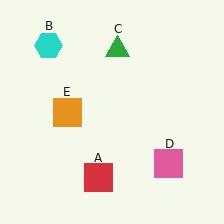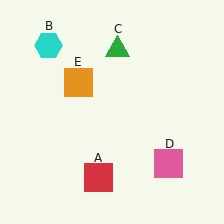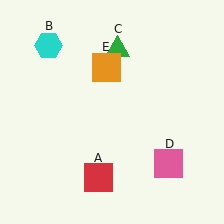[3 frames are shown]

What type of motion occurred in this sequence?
The orange square (object E) rotated clockwise around the center of the scene.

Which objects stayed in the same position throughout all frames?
Red square (object A) and cyan hexagon (object B) and green triangle (object C) and pink square (object D) remained stationary.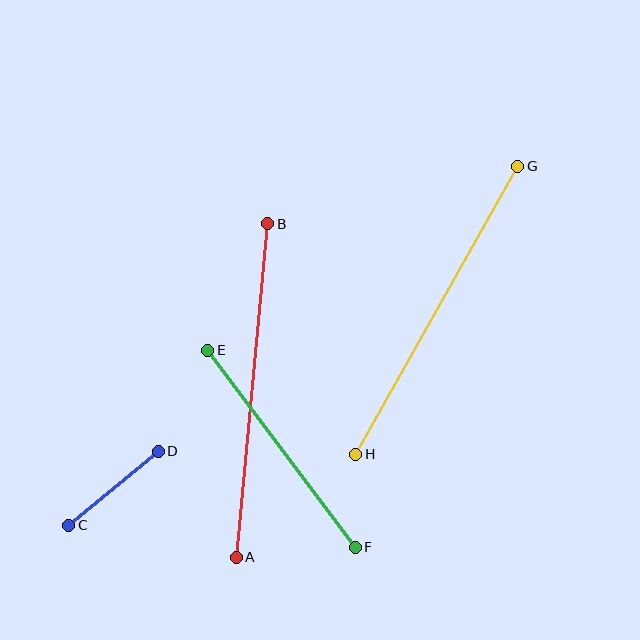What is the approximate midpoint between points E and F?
The midpoint is at approximately (282, 449) pixels.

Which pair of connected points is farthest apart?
Points A and B are farthest apart.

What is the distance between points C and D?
The distance is approximately 116 pixels.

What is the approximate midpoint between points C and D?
The midpoint is at approximately (114, 488) pixels.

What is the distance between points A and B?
The distance is approximately 335 pixels.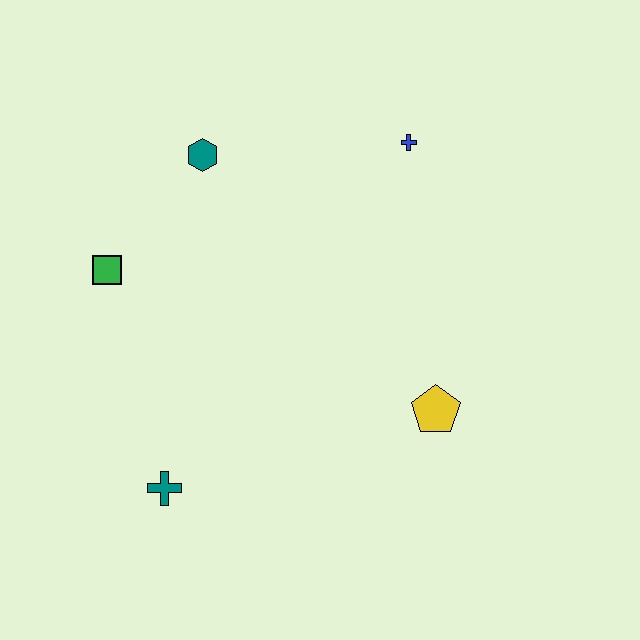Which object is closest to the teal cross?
The green square is closest to the teal cross.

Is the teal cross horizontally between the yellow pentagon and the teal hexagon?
No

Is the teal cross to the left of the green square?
No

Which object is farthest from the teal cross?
The blue cross is farthest from the teal cross.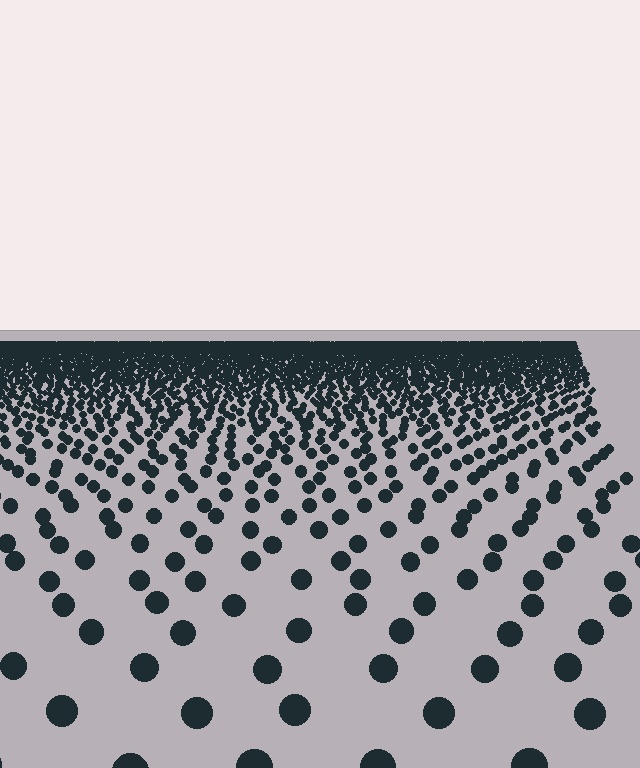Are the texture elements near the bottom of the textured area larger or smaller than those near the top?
Larger. Near the bottom, elements are closer to the viewer and appear at a bigger on-screen size.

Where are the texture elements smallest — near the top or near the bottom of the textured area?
Near the top.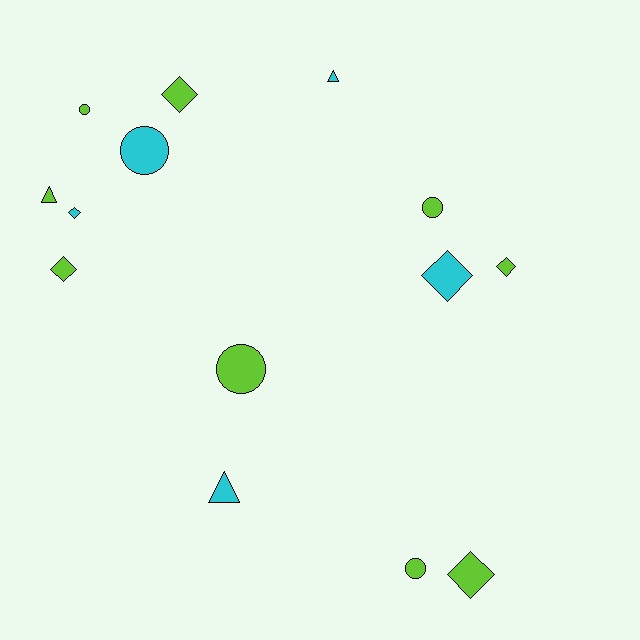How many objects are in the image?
There are 14 objects.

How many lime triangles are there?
There is 1 lime triangle.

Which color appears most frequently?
Lime, with 9 objects.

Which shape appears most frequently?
Diamond, with 6 objects.